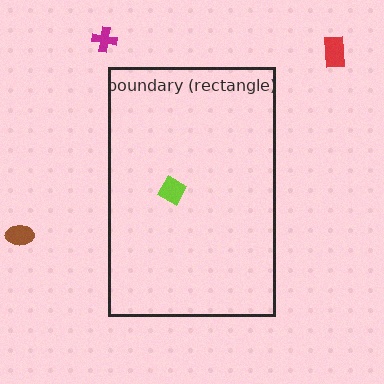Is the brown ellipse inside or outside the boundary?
Outside.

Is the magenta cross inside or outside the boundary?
Outside.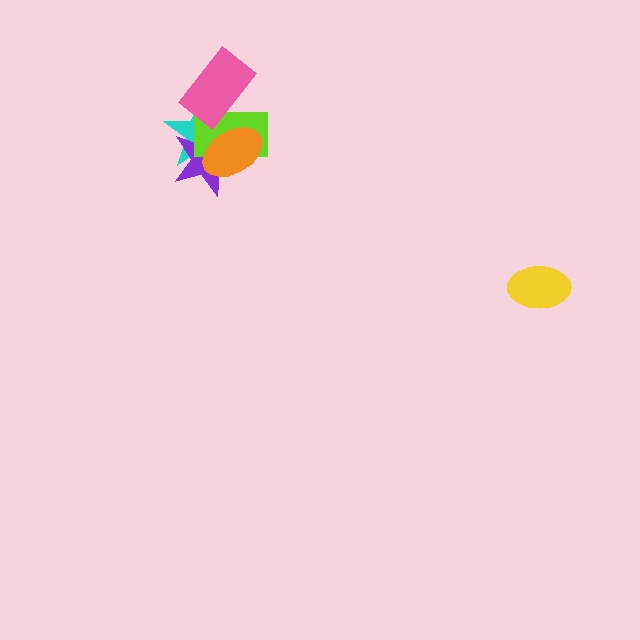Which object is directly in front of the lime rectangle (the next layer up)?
The orange ellipse is directly in front of the lime rectangle.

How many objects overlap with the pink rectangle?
2 objects overlap with the pink rectangle.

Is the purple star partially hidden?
Yes, it is partially covered by another shape.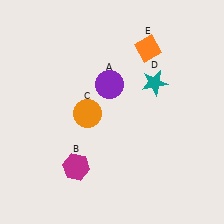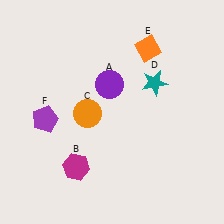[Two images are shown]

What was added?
A purple pentagon (F) was added in Image 2.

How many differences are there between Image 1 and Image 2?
There is 1 difference between the two images.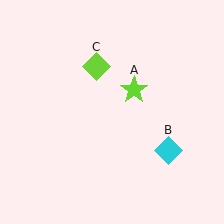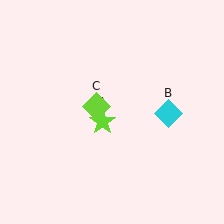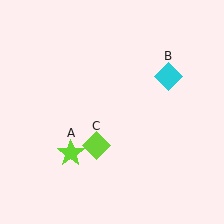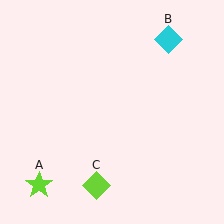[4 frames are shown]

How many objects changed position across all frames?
3 objects changed position: lime star (object A), cyan diamond (object B), lime diamond (object C).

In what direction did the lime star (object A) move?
The lime star (object A) moved down and to the left.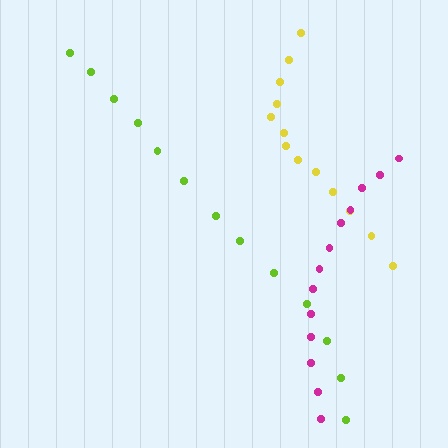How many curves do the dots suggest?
There are 3 distinct paths.